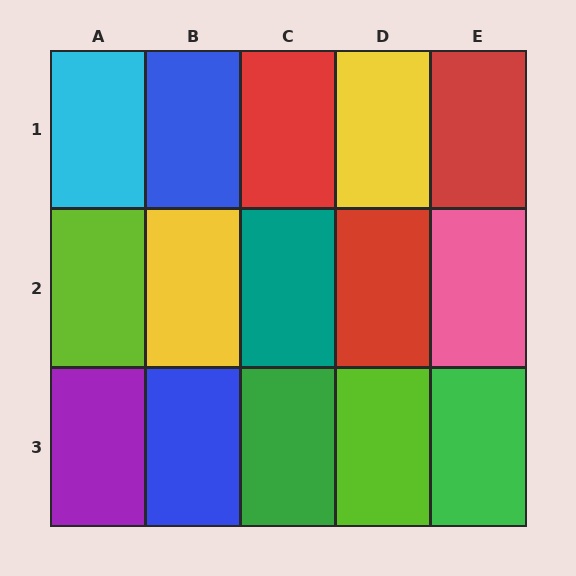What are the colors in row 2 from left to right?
Lime, yellow, teal, red, pink.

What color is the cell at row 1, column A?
Cyan.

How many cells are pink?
1 cell is pink.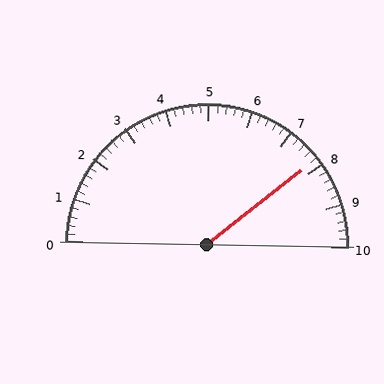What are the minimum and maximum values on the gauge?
The gauge ranges from 0 to 10.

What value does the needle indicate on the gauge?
The needle indicates approximately 7.8.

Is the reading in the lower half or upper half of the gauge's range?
The reading is in the upper half of the range (0 to 10).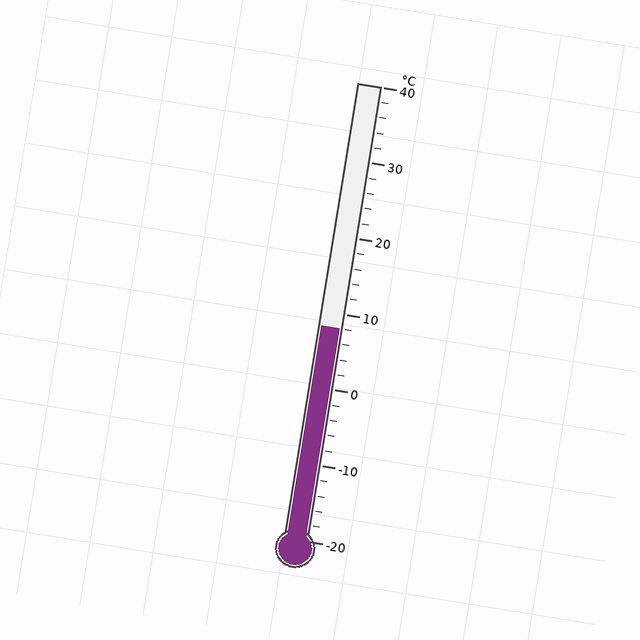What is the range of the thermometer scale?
The thermometer scale ranges from -20°C to 40°C.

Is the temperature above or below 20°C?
The temperature is below 20°C.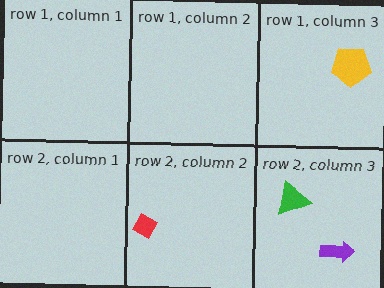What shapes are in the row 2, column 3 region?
The purple arrow, the green triangle.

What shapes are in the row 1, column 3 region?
The yellow pentagon.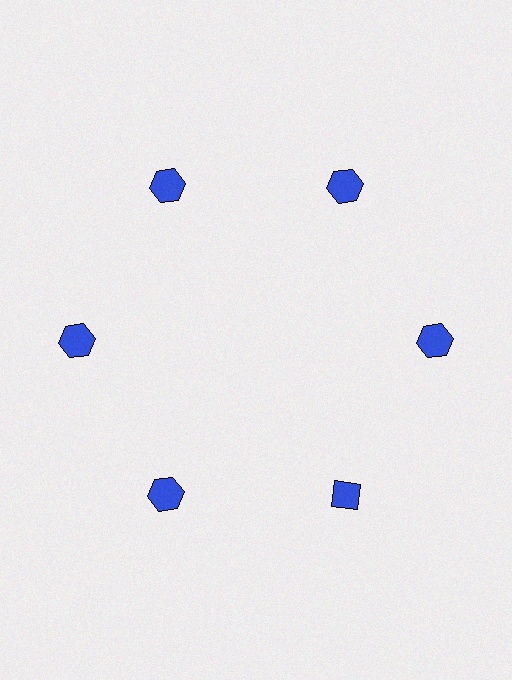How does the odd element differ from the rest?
It has a different shape: diamond instead of hexagon.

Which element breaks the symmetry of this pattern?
The blue diamond at roughly the 5 o'clock position breaks the symmetry. All other shapes are blue hexagons.